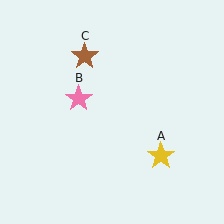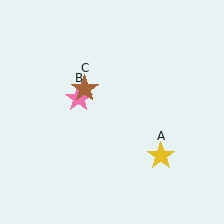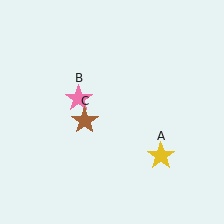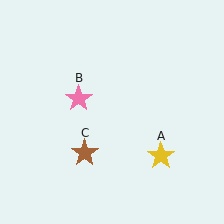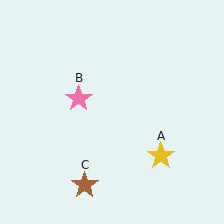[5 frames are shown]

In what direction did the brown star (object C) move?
The brown star (object C) moved down.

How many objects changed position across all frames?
1 object changed position: brown star (object C).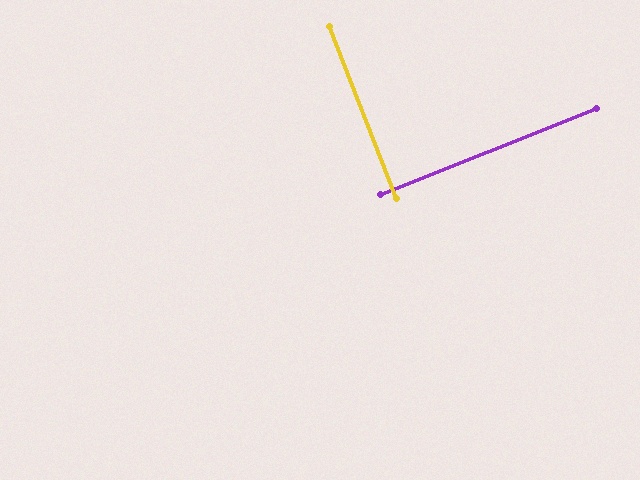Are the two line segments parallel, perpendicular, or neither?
Perpendicular — they meet at approximately 89°.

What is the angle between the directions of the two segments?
Approximately 89 degrees.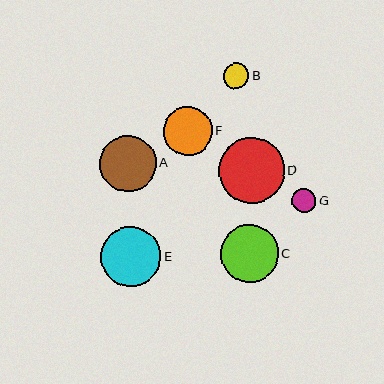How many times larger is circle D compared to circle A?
Circle D is approximately 1.2 times the size of circle A.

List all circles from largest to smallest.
From largest to smallest: D, E, C, A, F, B, G.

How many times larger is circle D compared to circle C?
Circle D is approximately 1.1 times the size of circle C.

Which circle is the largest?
Circle D is the largest with a size of approximately 66 pixels.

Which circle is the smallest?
Circle G is the smallest with a size of approximately 25 pixels.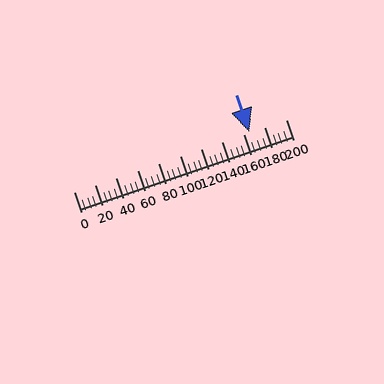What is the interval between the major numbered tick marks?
The major tick marks are spaced 20 units apart.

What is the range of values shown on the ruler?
The ruler shows values from 0 to 200.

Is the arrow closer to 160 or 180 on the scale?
The arrow is closer to 160.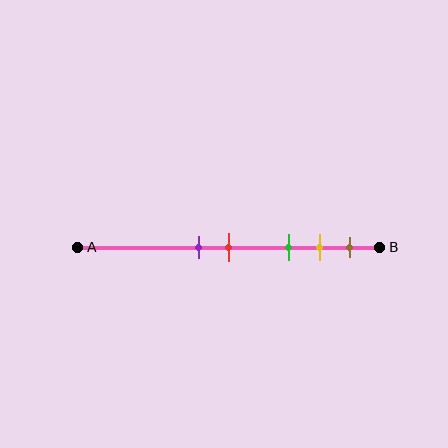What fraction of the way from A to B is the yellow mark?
The yellow mark is approximately 80% (0.8) of the way from A to B.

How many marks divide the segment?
There are 5 marks dividing the segment.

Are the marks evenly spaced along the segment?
No, the marks are not evenly spaced.